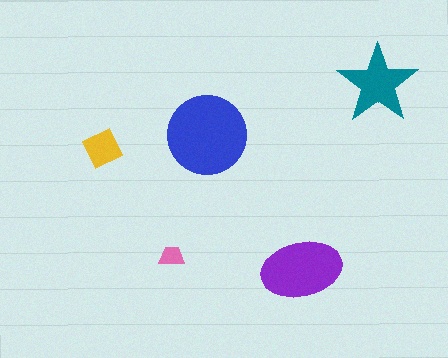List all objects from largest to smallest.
The blue circle, the purple ellipse, the teal star, the yellow diamond, the pink trapezoid.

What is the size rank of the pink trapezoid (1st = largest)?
5th.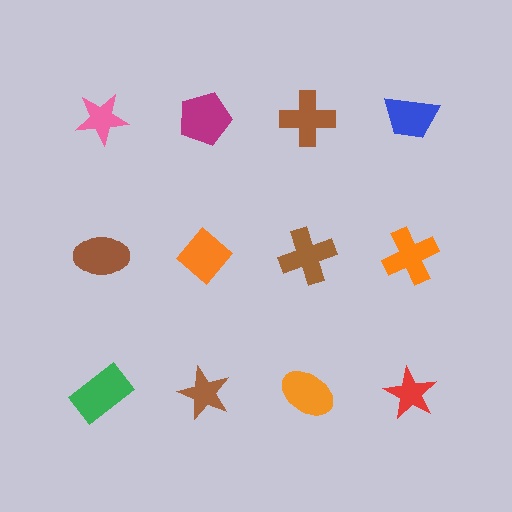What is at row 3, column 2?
A brown star.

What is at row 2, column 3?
A brown cross.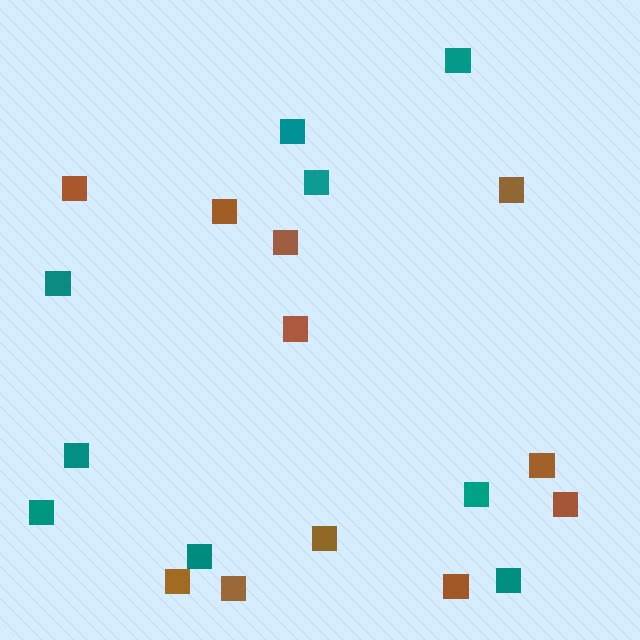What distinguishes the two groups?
There are 2 groups: one group of teal squares (9) and one group of brown squares (11).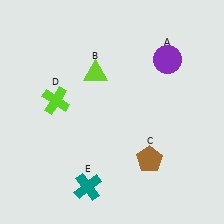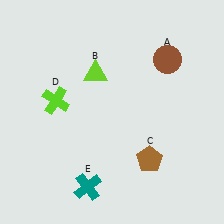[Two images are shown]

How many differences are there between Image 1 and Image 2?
There is 1 difference between the two images.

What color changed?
The circle (A) changed from purple in Image 1 to brown in Image 2.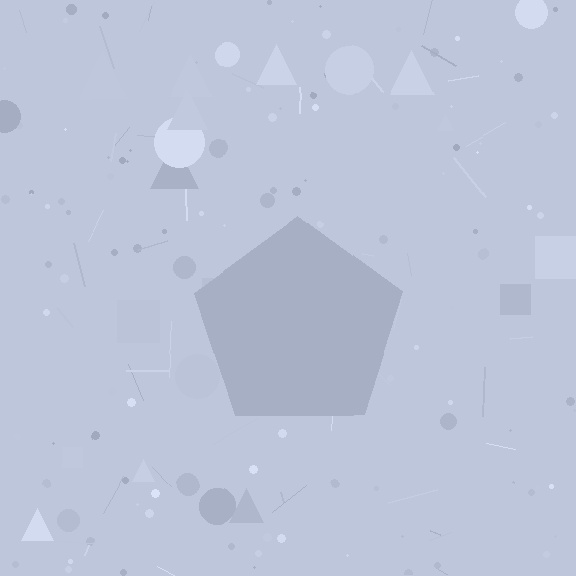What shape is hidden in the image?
A pentagon is hidden in the image.